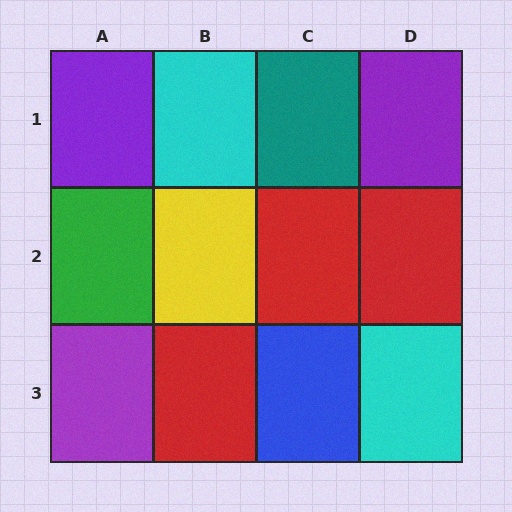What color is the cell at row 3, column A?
Purple.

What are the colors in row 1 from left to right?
Purple, cyan, teal, purple.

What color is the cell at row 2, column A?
Green.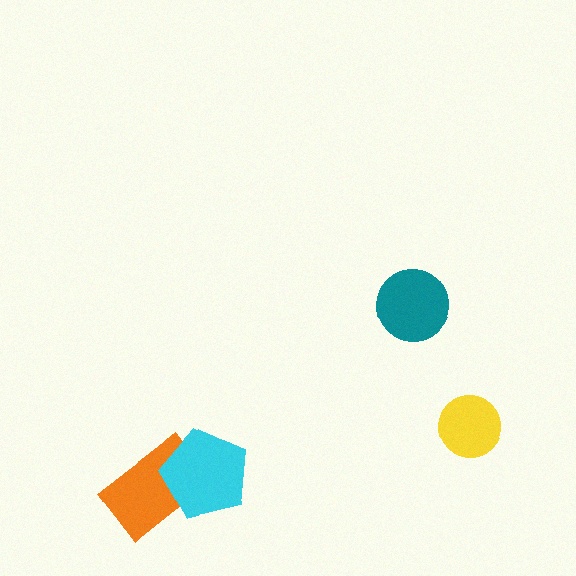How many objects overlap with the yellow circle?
0 objects overlap with the yellow circle.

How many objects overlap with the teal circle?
0 objects overlap with the teal circle.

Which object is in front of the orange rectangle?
The cyan pentagon is in front of the orange rectangle.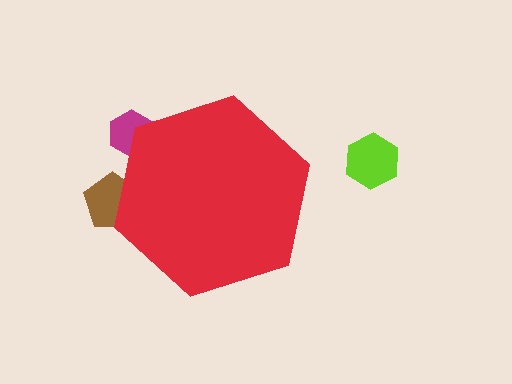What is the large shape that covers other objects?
A red hexagon.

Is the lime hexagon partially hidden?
No, the lime hexagon is fully visible.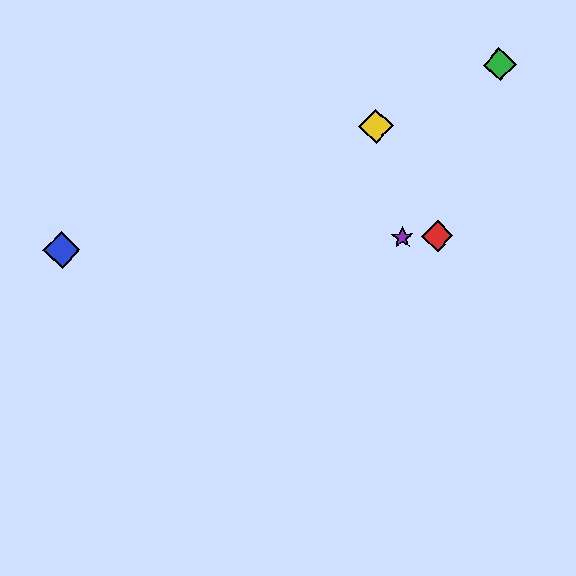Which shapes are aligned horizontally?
The red diamond, the blue diamond, the purple star are aligned horizontally.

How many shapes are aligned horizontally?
3 shapes (the red diamond, the blue diamond, the purple star) are aligned horizontally.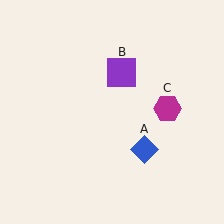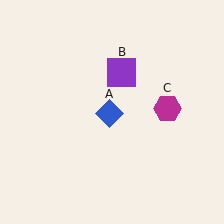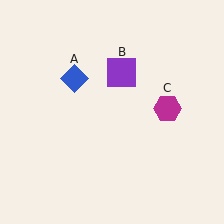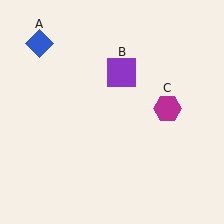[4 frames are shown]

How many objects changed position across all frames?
1 object changed position: blue diamond (object A).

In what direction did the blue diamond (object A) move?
The blue diamond (object A) moved up and to the left.